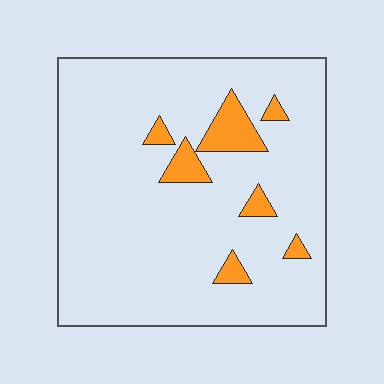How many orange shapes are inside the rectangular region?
7.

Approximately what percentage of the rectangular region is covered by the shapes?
Approximately 10%.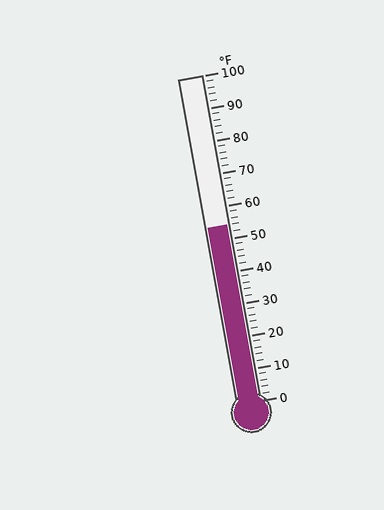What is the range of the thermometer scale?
The thermometer scale ranges from 0°F to 100°F.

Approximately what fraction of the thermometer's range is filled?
The thermometer is filled to approximately 55% of its range.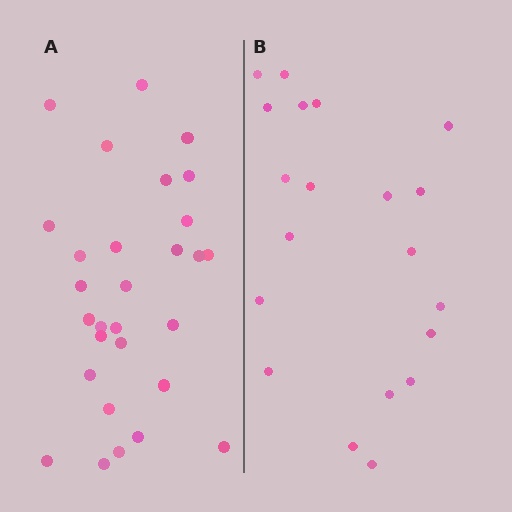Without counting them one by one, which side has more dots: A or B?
Region A (the left region) has more dots.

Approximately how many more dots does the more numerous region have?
Region A has roughly 8 or so more dots than region B.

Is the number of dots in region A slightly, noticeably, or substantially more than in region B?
Region A has substantially more. The ratio is roughly 1.4 to 1.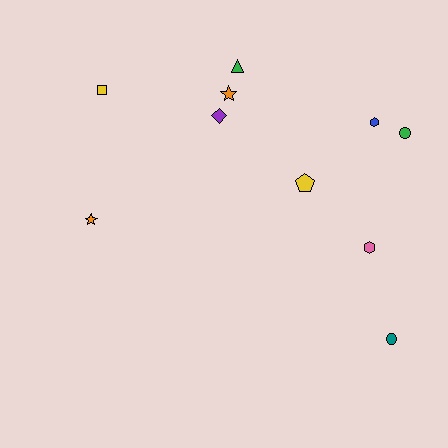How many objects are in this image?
There are 10 objects.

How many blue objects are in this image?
There is 1 blue object.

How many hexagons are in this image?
There are 2 hexagons.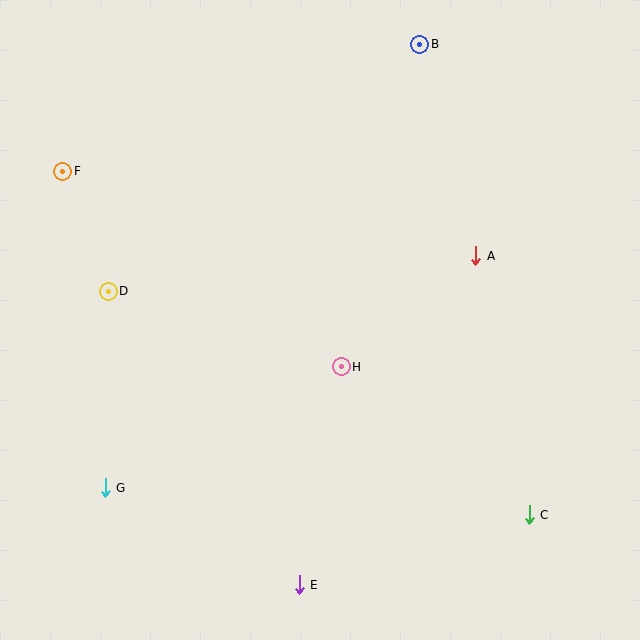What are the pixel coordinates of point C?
Point C is at (529, 515).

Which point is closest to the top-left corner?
Point F is closest to the top-left corner.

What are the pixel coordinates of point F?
Point F is at (63, 171).